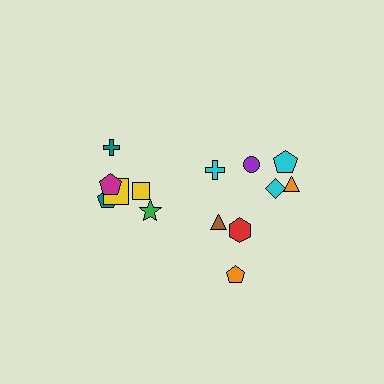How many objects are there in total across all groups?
There are 14 objects.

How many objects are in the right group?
There are 8 objects.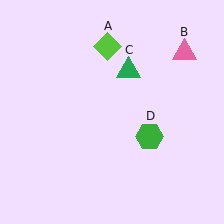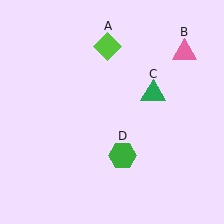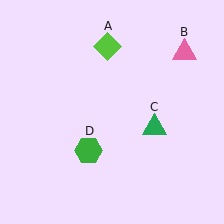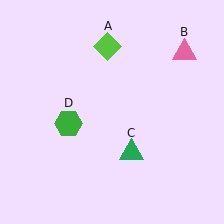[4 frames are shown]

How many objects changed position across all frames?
2 objects changed position: green triangle (object C), green hexagon (object D).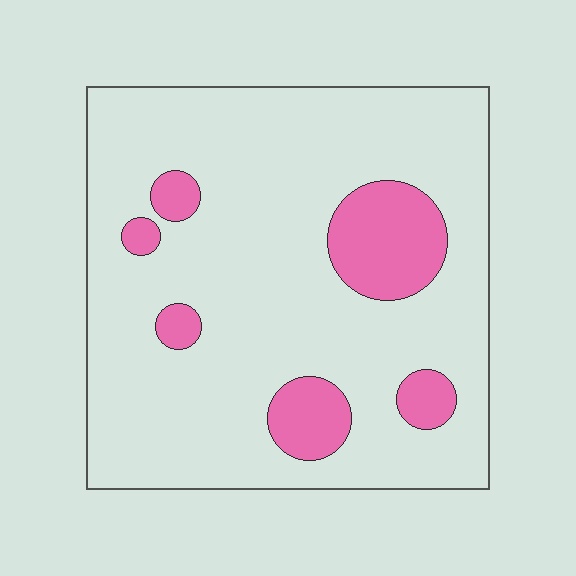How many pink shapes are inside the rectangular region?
6.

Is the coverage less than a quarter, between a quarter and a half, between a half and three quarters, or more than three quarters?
Less than a quarter.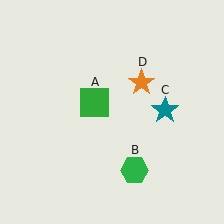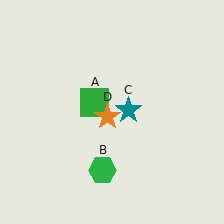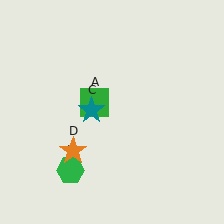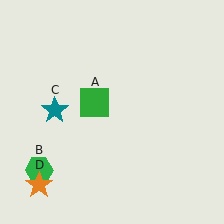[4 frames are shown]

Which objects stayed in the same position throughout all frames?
Green square (object A) remained stationary.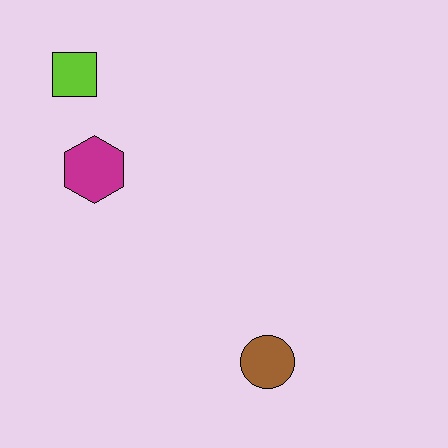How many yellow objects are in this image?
There are no yellow objects.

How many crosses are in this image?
There are no crosses.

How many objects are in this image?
There are 3 objects.